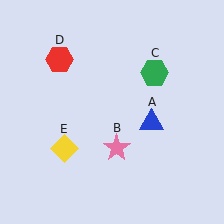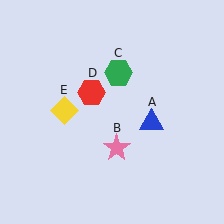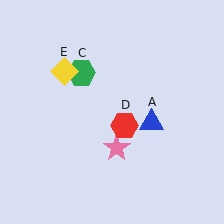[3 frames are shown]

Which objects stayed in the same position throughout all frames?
Blue triangle (object A) and pink star (object B) remained stationary.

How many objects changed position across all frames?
3 objects changed position: green hexagon (object C), red hexagon (object D), yellow diamond (object E).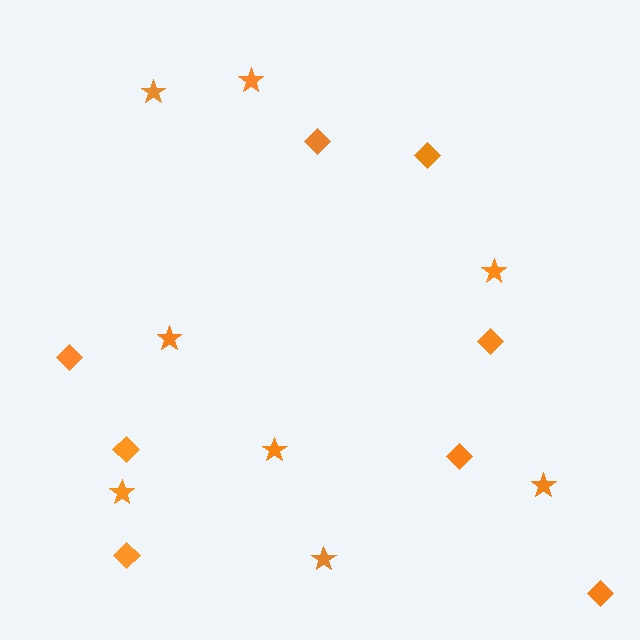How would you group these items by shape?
There are 2 groups: one group of stars (8) and one group of diamonds (8).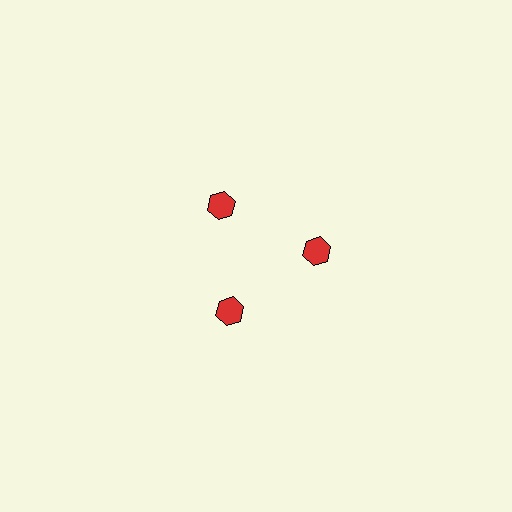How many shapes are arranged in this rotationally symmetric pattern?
There are 3 shapes, arranged in 3 groups of 1.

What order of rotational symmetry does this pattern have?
This pattern has 3-fold rotational symmetry.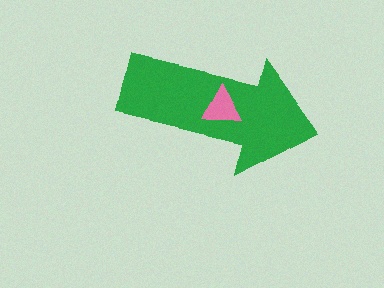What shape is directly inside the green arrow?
The pink triangle.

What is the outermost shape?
The green arrow.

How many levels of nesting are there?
2.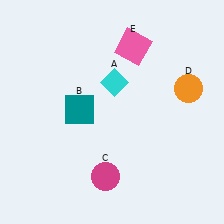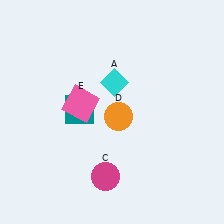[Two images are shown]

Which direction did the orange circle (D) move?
The orange circle (D) moved left.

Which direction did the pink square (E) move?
The pink square (E) moved down.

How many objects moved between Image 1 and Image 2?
2 objects moved between the two images.